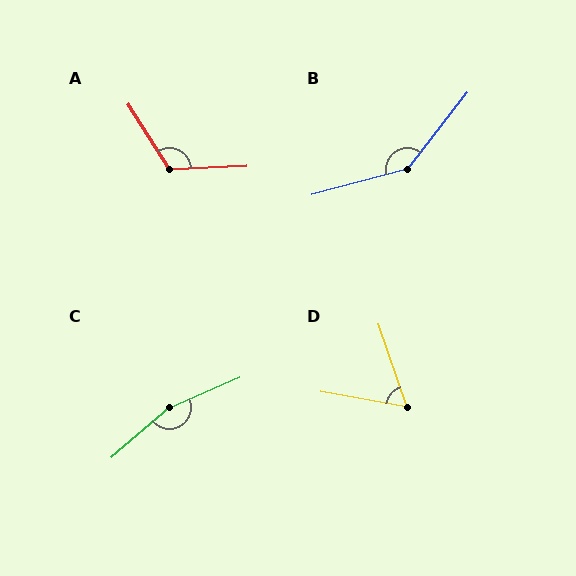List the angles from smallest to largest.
D (61°), A (119°), B (143°), C (163°).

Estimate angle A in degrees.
Approximately 119 degrees.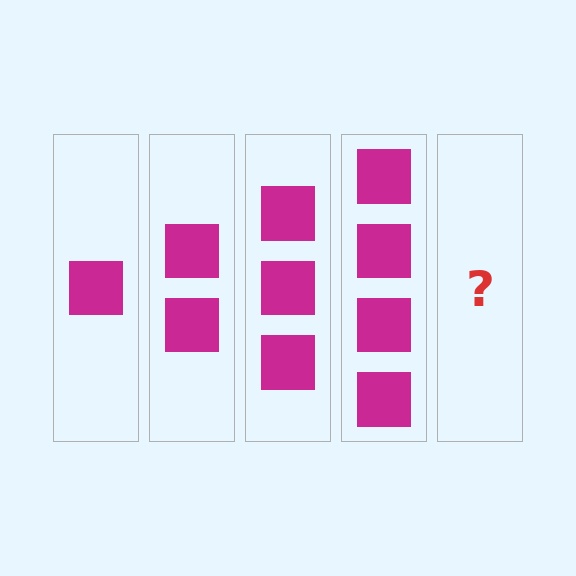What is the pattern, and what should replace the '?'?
The pattern is that each step adds one more square. The '?' should be 5 squares.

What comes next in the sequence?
The next element should be 5 squares.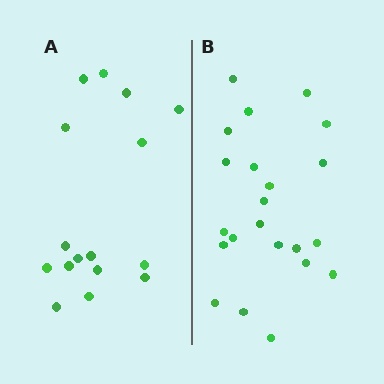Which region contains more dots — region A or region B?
Region B (the right region) has more dots.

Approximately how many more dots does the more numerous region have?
Region B has about 6 more dots than region A.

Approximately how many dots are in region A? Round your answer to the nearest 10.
About 20 dots. (The exact count is 16, which rounds to 20.)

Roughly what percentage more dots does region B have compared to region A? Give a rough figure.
About 40% more.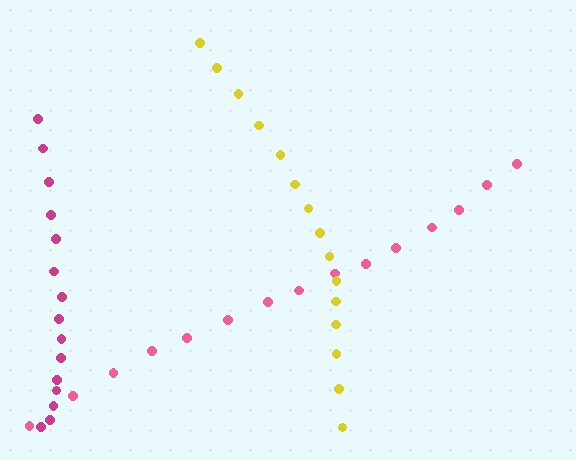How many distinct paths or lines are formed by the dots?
There are 3 distinct paths.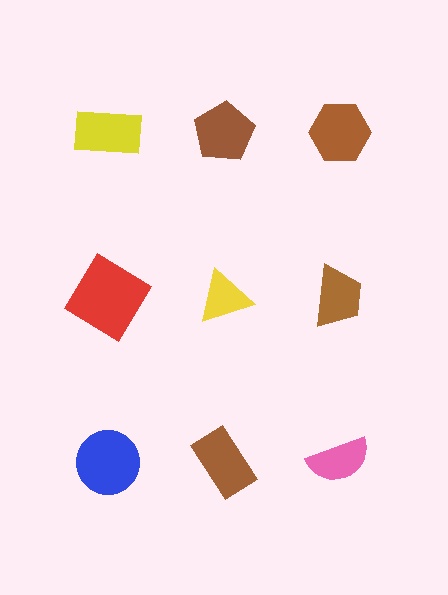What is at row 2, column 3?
A brown trapezoid.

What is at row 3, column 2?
A brown rectangle.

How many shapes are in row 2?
3 shapes.